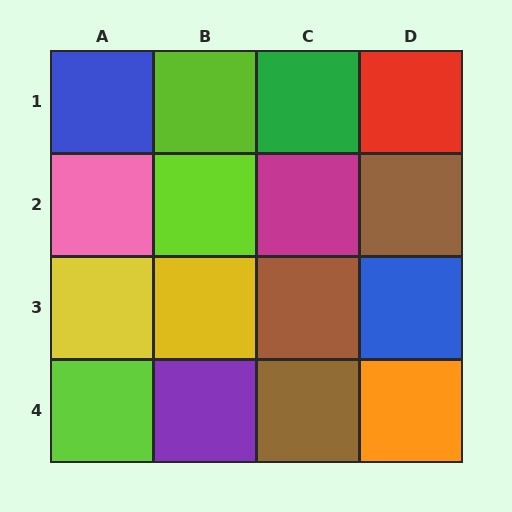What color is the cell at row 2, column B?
Lime.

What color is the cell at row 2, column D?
Brown.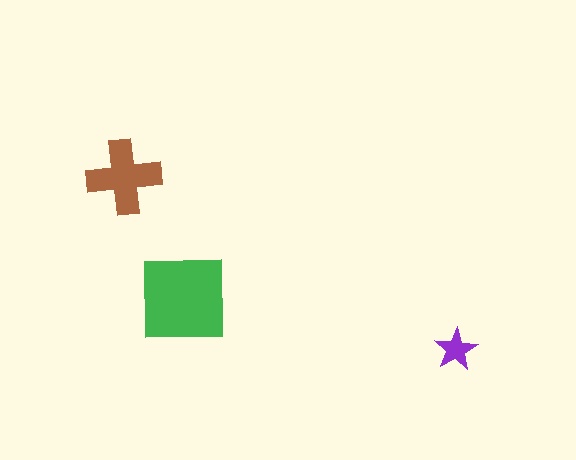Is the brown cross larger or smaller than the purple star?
Larger.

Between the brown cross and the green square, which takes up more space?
The green square.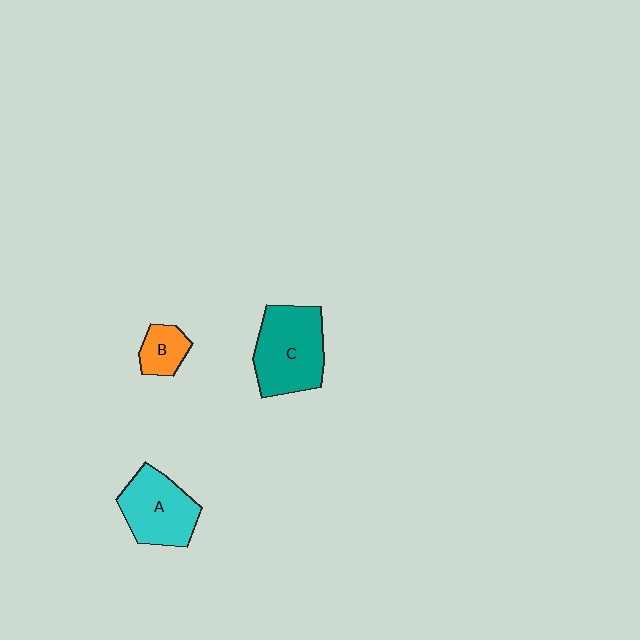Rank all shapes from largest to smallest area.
From largest to smallest: C (teal), A (cyan), B (orange).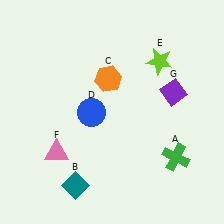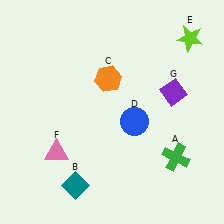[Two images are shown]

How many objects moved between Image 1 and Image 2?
2 objects moved between the two images.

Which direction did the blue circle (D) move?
The blue circle (D) moved right.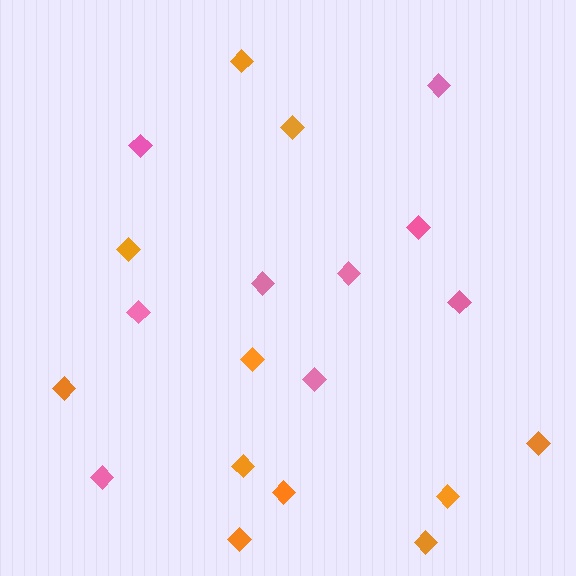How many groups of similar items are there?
There are 2 groups: one group of orange diamonds (11) and one group of pink diamonds (9).